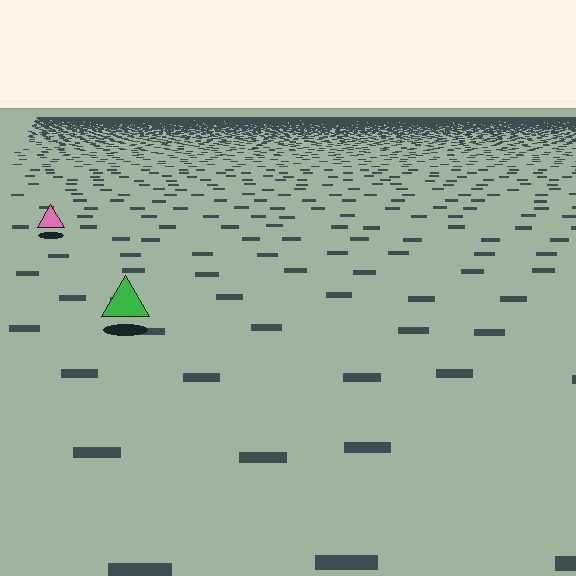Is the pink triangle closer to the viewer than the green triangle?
No. The green triangle is closer — you can tell from the texture gradient: the ground texture is coarser near it.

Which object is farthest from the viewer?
The pink triangle is farthest from the viewer. It appears smaller and the ground texture around it is denser.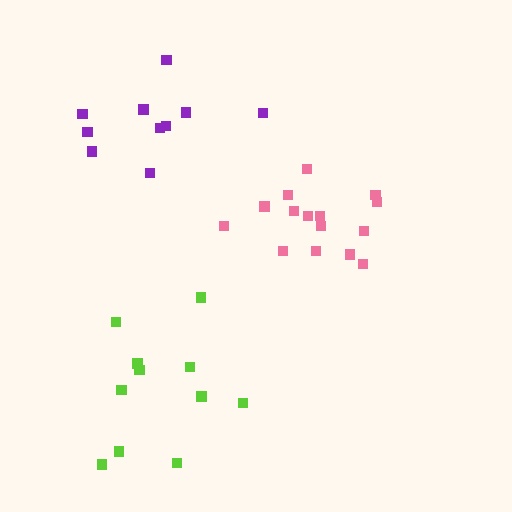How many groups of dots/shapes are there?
There are 3 groups.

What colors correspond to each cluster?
The clusters are colored: pink, lime, purple.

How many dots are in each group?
Group 1: 15 dots, Group 2: 11 dots, Group 3: 10 dots (36 total).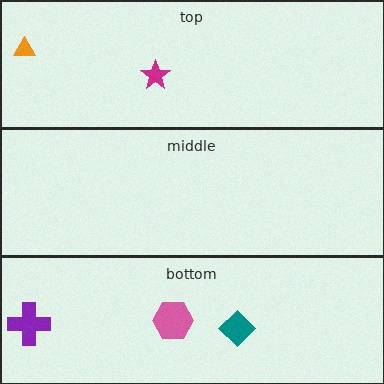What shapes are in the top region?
The magenta star, the orange triangle.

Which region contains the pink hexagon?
The bottom region.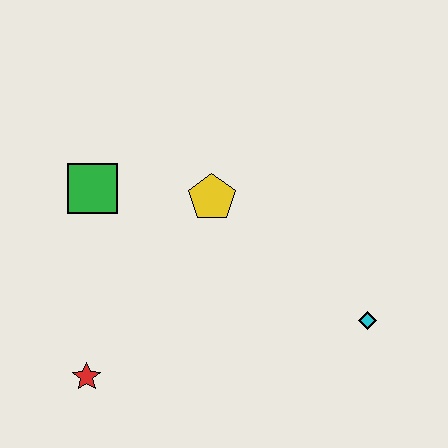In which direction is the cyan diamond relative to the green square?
The cyan diamond is to the right of the green square.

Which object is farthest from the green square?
The cyan diamond is farthest from the green square.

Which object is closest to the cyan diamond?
The yellow pentagon is closest to the cyan diamond.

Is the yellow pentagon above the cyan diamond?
Yes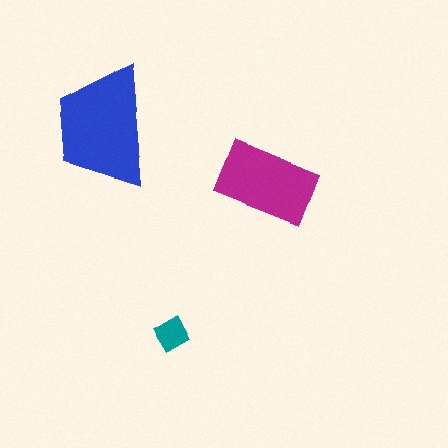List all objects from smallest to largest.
The teal diamond, the magenta rectangle, the blue trapezoid.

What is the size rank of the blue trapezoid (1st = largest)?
1st.